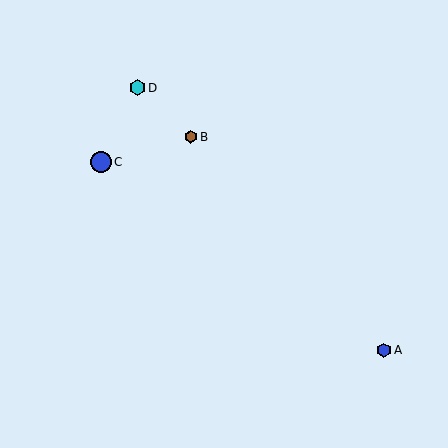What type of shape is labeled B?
Shape B is a brown hexagon.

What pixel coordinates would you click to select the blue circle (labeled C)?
Click at (101, 162) to select the blue circle C.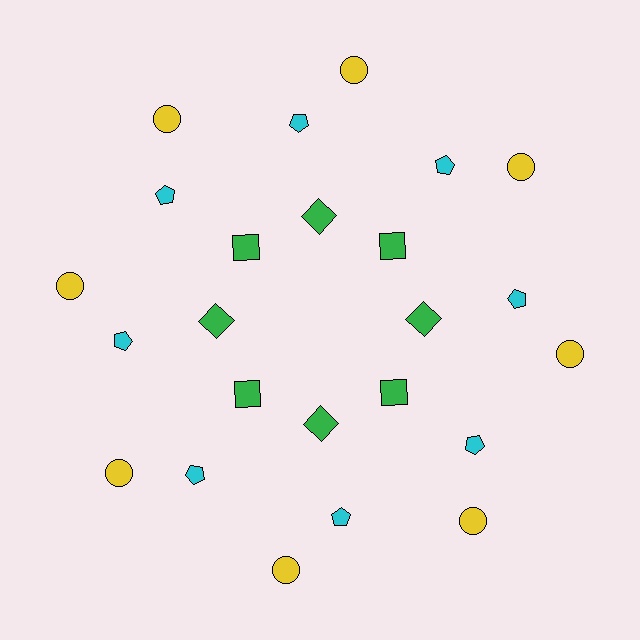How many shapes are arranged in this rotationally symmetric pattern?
There are 24 shapes, arranged in 8 groups of 3.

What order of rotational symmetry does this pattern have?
This pattern has 8-fold rotational symmetry.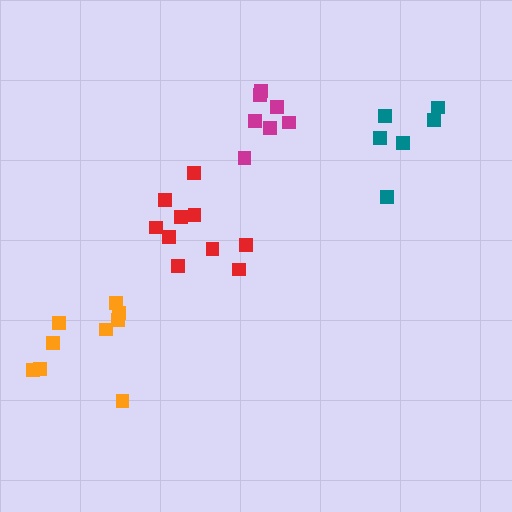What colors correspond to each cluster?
The clusters are colored: teal, orange, red, magenta.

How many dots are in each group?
Group 1: 6 dots, Group 2: 9 dots, Group 3: 10 dots, Group 4: 7 dots (32 total).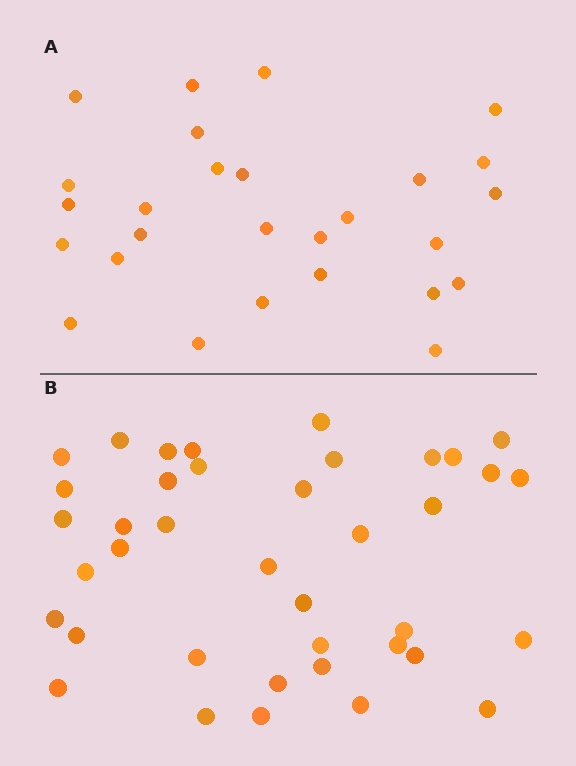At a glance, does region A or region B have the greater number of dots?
Region B (the bottom region) has more dots.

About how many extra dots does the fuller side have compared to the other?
Region B has roughly 12 or so more dots than region A.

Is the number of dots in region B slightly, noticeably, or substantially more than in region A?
Region B has noticeably more, but not dramatically so. The ratio is roughly 1.4 to 1.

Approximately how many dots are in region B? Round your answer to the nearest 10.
About 40 dots. (The exact count is 39, which rounds to 40.)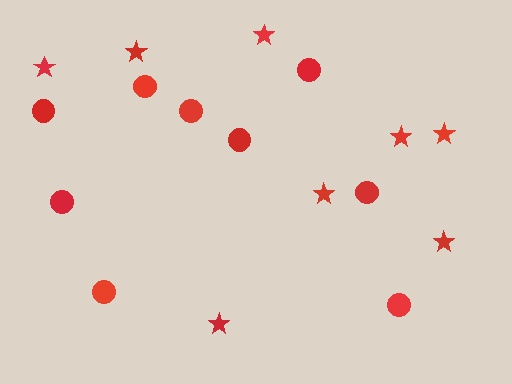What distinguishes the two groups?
There are 2 groups: one group of circles (9) and one group of stars (8).